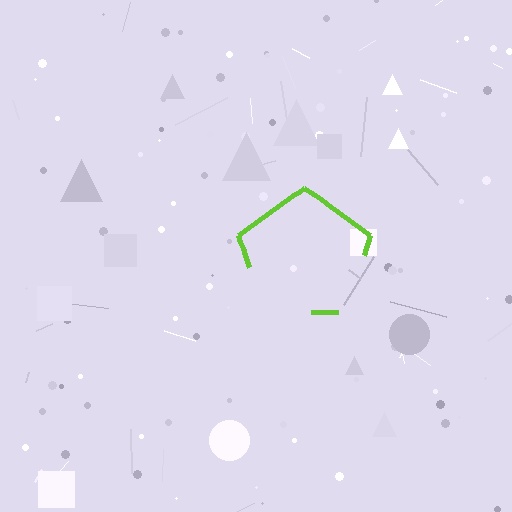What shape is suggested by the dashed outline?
The dashed outline suggests a pentagon.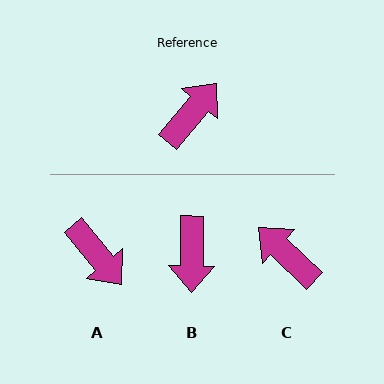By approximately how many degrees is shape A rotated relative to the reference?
Approximately 100 degrees clockwise.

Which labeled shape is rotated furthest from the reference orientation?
B, about 141 degrees away.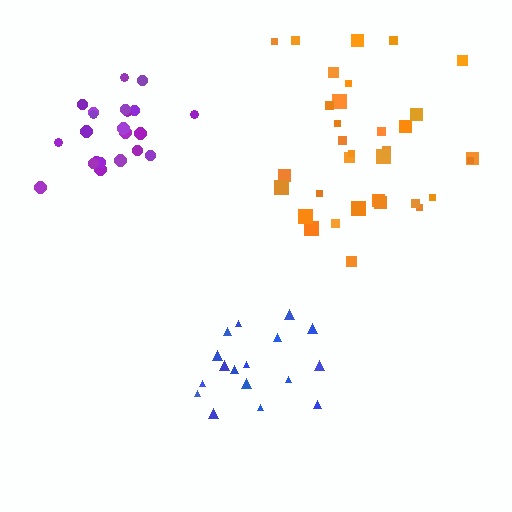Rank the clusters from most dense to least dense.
purple, blue, orange.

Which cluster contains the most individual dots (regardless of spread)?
Orange (34).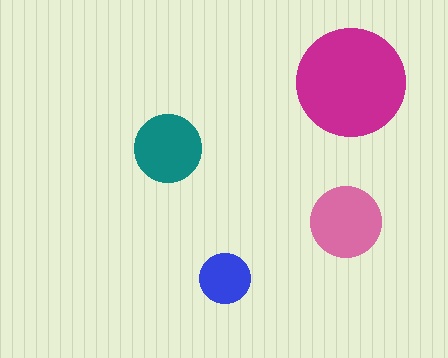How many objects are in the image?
There are 4 objects in the image.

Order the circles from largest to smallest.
the magenta one, the pink one, the teal one, the blue one.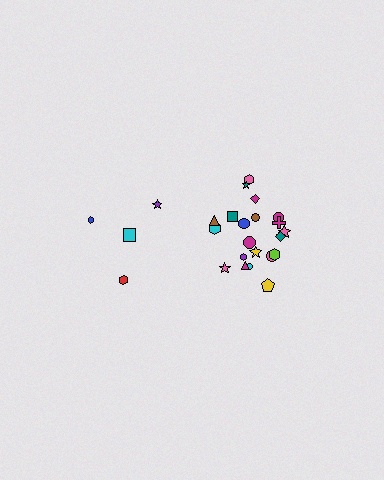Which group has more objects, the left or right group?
The right group.